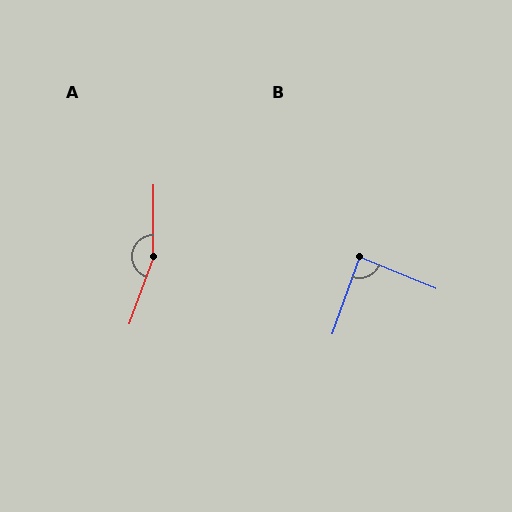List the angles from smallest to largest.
B (87°), A (161°).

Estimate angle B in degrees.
Approximately 87 degrees.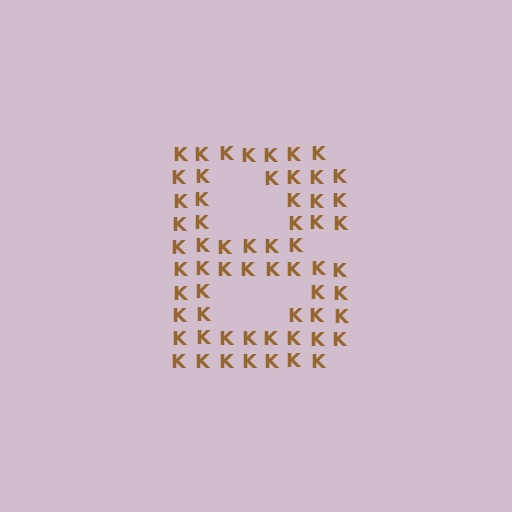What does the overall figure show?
The overall figure shows the letter B.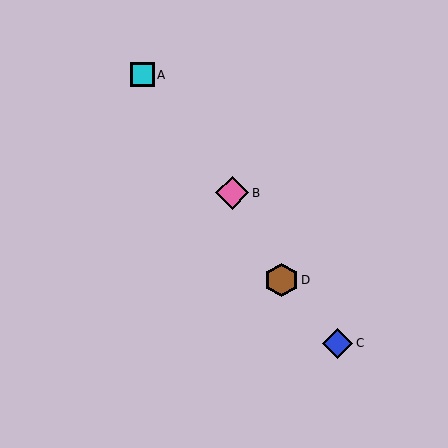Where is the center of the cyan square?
The center of the cyan square is at (142, 75).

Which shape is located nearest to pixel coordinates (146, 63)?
The cyan square (labeled A) at (142, 75) is nearest to that location.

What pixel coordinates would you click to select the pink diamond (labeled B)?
Click at (232, 193) to select the pink diamond B.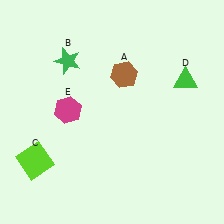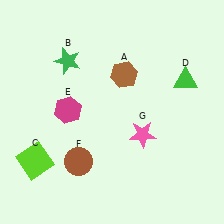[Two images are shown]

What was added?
A brown circle (F), a pink star (G) were added in Image 2.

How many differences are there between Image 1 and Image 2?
There are 2 differences between the two images.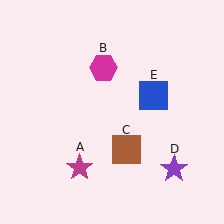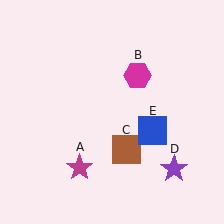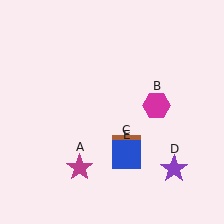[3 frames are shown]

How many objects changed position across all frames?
2 objects changed position: magenta hexagon (object B), blue square (object E).